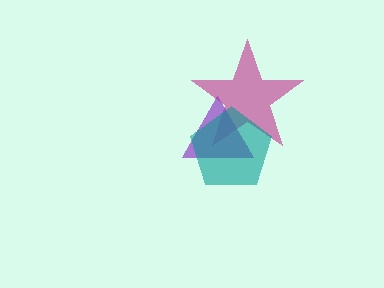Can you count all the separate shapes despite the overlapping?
Yes, there are 3 separate shapes.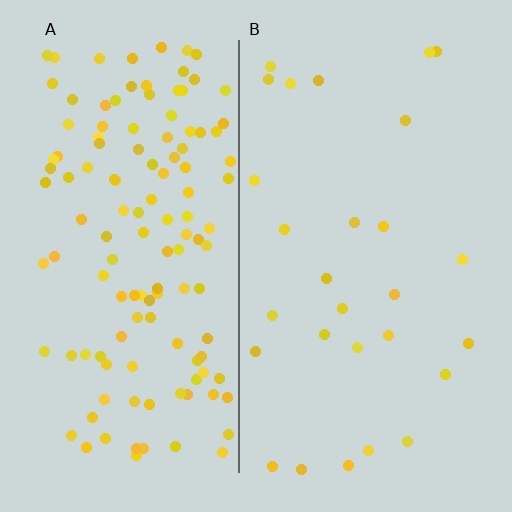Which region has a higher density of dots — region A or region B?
A (the left).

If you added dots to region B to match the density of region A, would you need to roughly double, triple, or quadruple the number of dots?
Approximately quadruple.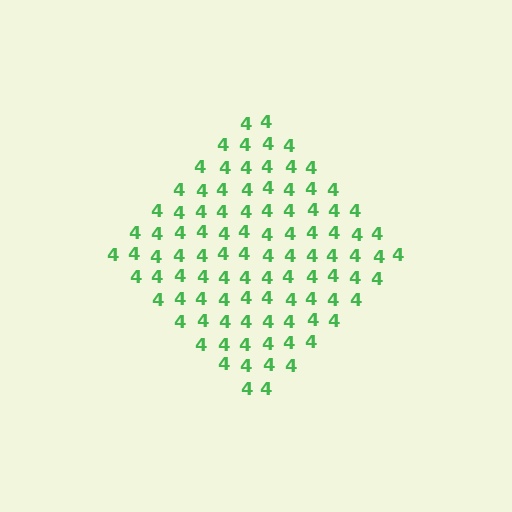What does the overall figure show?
The overall figure shows a diamond.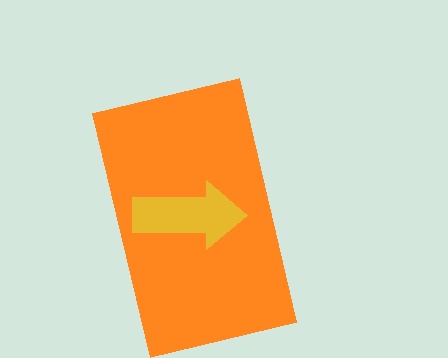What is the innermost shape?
The yellow arrow.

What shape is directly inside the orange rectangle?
The yellow arrow.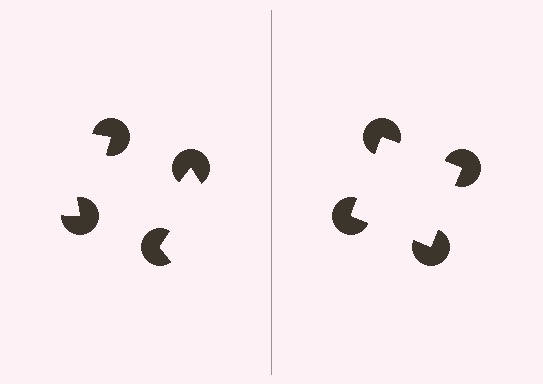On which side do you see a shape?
An illusory square appears on the right side. On the left side the wedge cuts are rotated, so no coherent shape forms.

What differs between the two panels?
The pac-man discs are positioned identically on both sides; only the wedge orientations differ. On the right they align to a square; on the left they are misaligned.